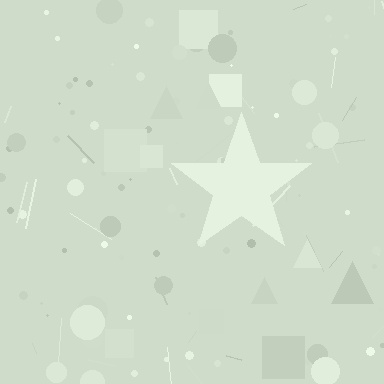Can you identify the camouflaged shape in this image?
The camouflaged shape is a star.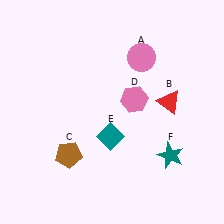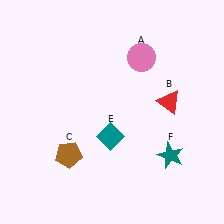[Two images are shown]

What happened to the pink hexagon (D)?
The pink hexagon (D) was removed in Image 2. It was in the top-right area of Image 1.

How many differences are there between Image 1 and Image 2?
There is 1 difference between the two images.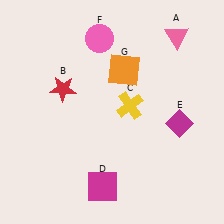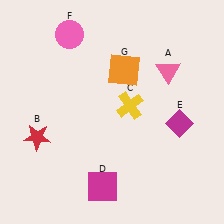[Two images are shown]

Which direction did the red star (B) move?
The red star (B) moved down.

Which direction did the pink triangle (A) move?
The pink triangle (A) moved down.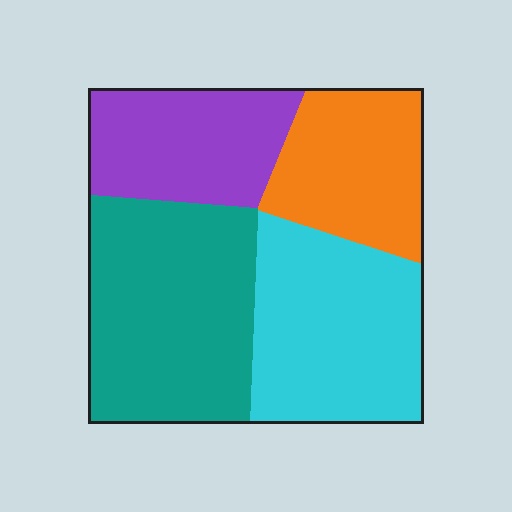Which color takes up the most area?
Teal, at roughly 35%.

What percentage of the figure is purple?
Purple covers around 20% of the figure.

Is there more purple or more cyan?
Cyan.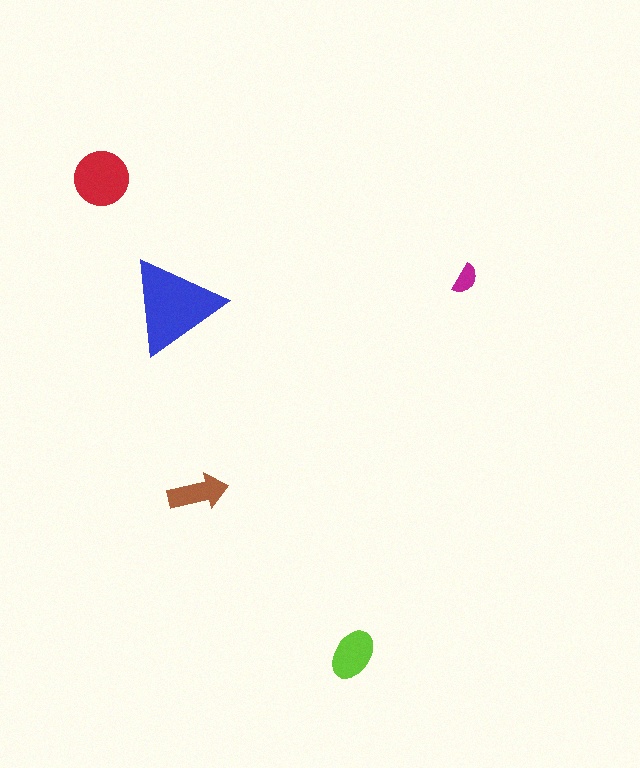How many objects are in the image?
There are 5 objects in the image.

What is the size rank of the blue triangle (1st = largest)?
1st.